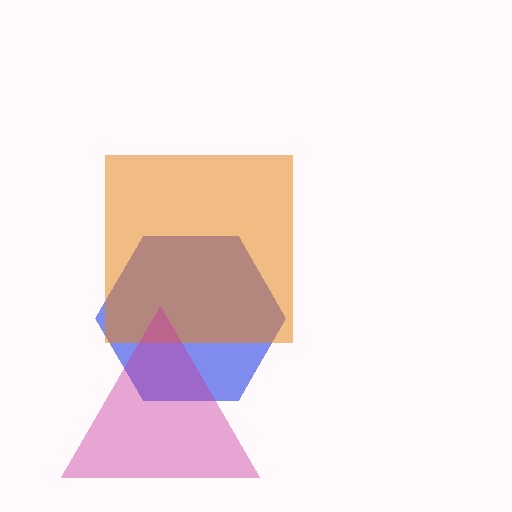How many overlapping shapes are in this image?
There are 3 overlapping shapes in the image.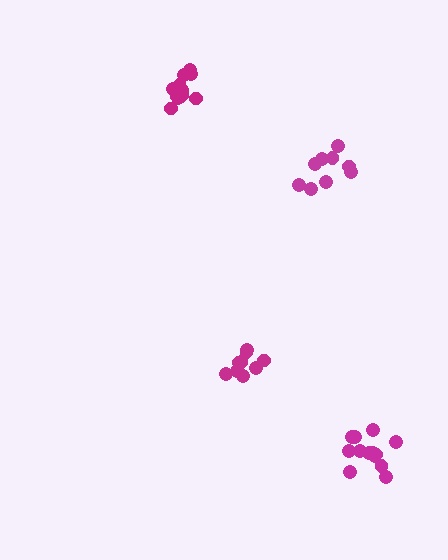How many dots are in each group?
Group 1: 9 dots, Group 2: 14 dots, Group 3: 13 dots, Group 4: 9 dots (45 total).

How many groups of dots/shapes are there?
There are 4 groups.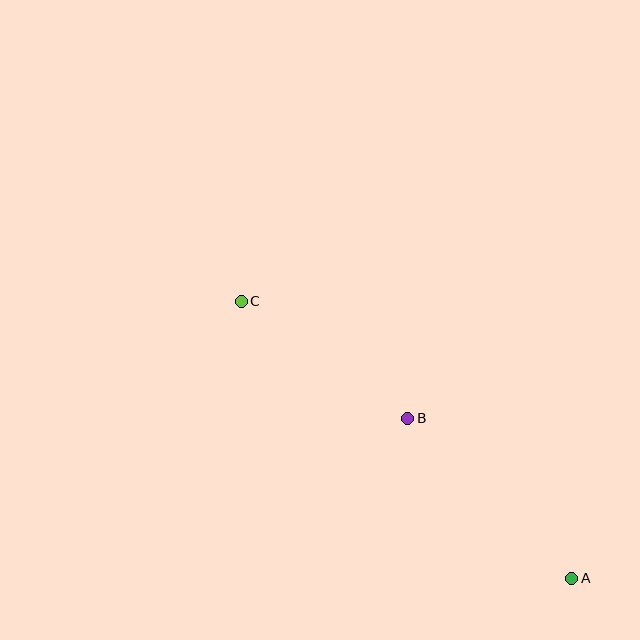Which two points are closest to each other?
Points B and C are closest to each other.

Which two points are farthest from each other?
Points A and C are farthest from each other.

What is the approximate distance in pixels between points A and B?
The distance between A and B is approximately 229 pixels.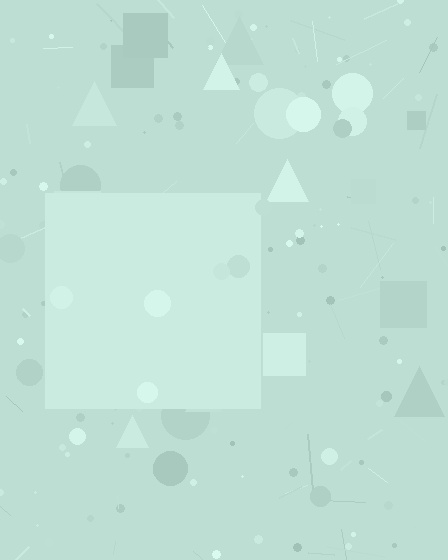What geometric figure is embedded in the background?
A square is embedded in the background.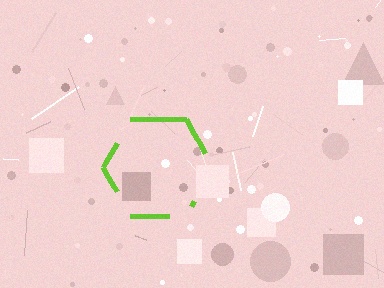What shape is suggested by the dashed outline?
The dashed outline suggests a hexagon.